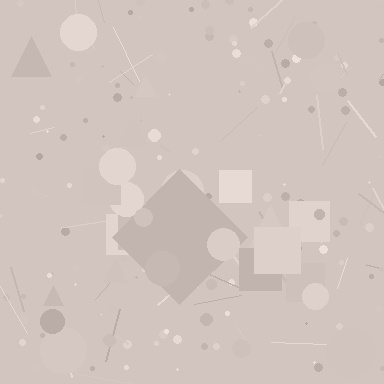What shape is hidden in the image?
A diamond is hidden in the image.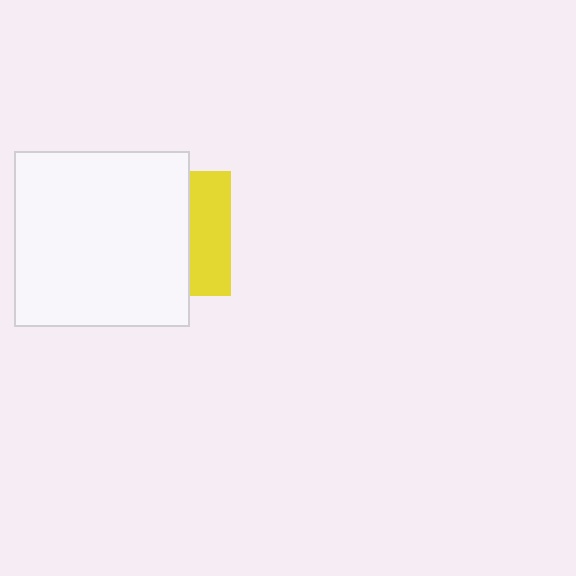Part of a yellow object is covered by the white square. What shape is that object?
It is a square.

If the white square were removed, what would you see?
You would see the complete yellow square.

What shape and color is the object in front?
The object in front is a white square.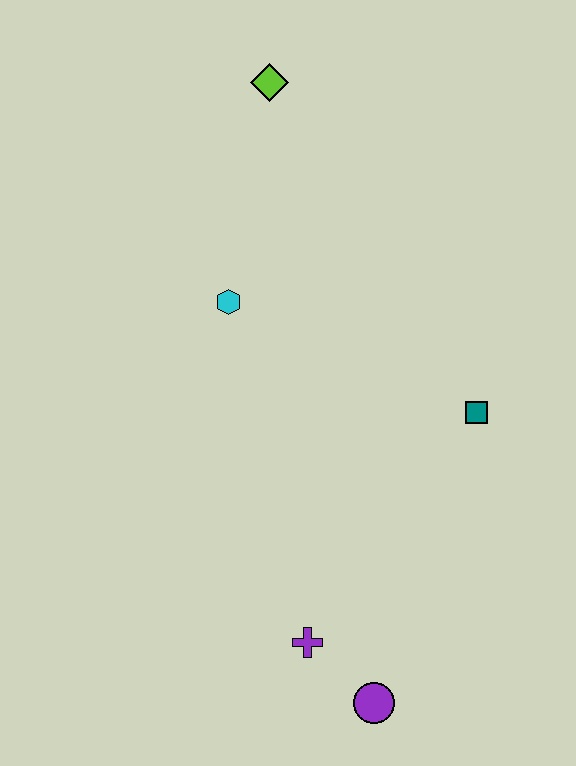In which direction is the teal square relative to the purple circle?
The teal square is above the purple circle.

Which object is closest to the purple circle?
The purple cross is closest to the purple circle.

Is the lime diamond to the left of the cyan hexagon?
No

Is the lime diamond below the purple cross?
No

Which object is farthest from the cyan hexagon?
The purple circle is farthest from the cyan hexagon.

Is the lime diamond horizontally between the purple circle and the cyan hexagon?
Yes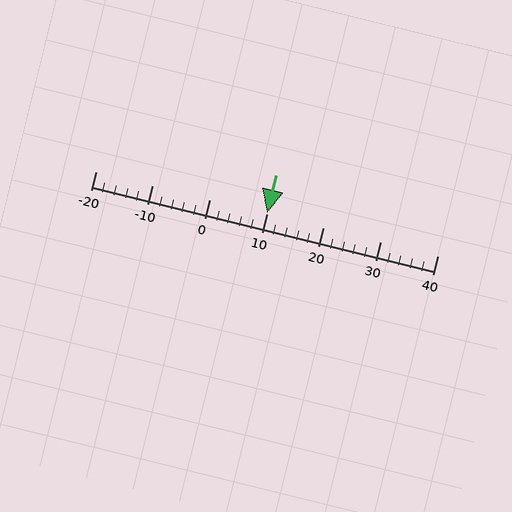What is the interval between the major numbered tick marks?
The major tick marks are spaced 10 units apart.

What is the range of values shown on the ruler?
The ruler shows values from -20 to 40.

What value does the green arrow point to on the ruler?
The green arrow points to approximately 10.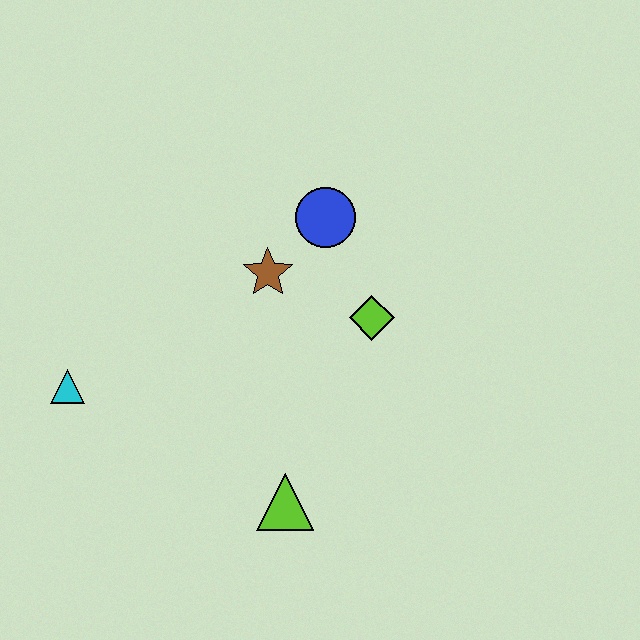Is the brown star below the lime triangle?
No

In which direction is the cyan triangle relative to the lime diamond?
The cyan triangle is to the left of the lime diamond.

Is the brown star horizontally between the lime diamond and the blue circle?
No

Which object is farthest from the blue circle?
The cyan triangle is farthest from the blue circle.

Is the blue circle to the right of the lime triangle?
Yes